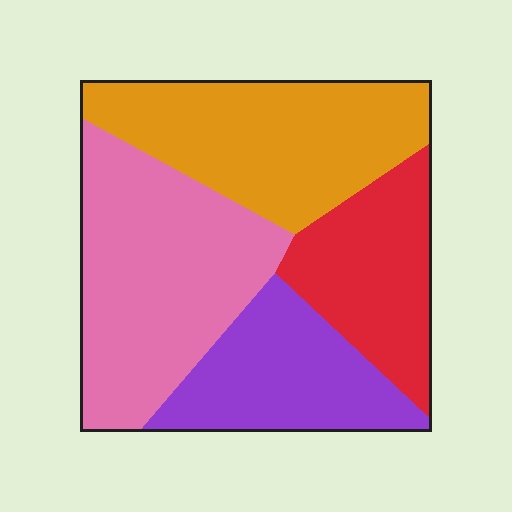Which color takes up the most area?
Pink, at roughly 35%.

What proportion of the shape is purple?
Purple covers 20% of the shape.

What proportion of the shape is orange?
Orange takes up about one quarter (1/4) of the shape.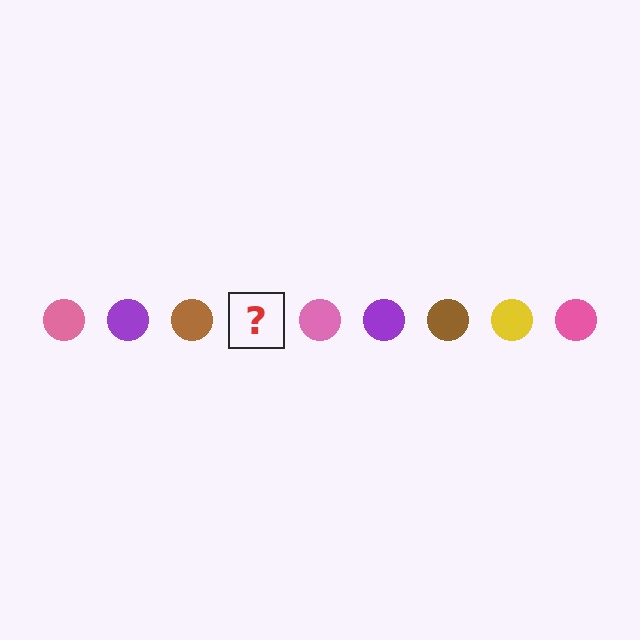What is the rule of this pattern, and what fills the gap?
The rule is that the pattern cycles through pink, purple, brown, yellow circles. The gap should be filled with a yellow circle.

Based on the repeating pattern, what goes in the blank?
The blank should be a yellow circle.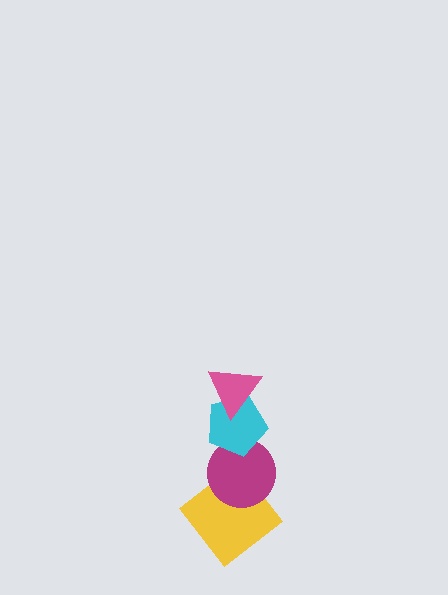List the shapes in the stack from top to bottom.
From top to bottom: the pink triangle, the cyan pentagon, the magenta circle, the yellow diamond.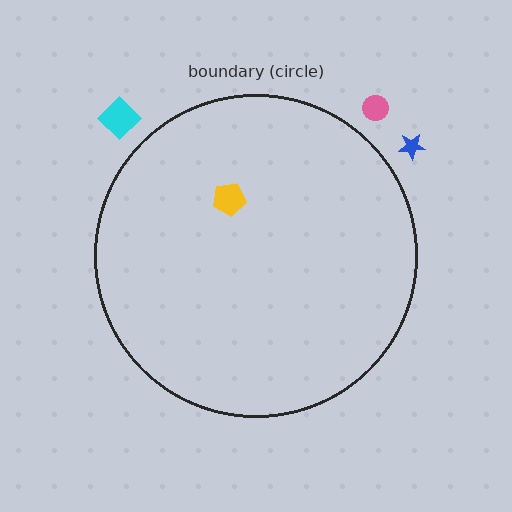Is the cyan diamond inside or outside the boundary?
Outside.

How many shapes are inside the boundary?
1 inside, 3 outside.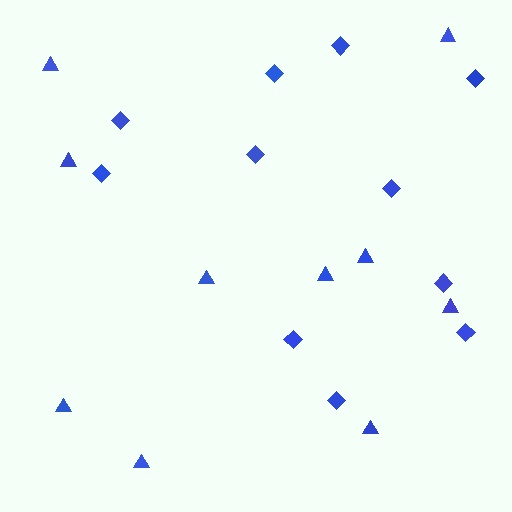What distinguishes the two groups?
There are 2 groups: one group of triangles (10) and one group of diamonds (11).